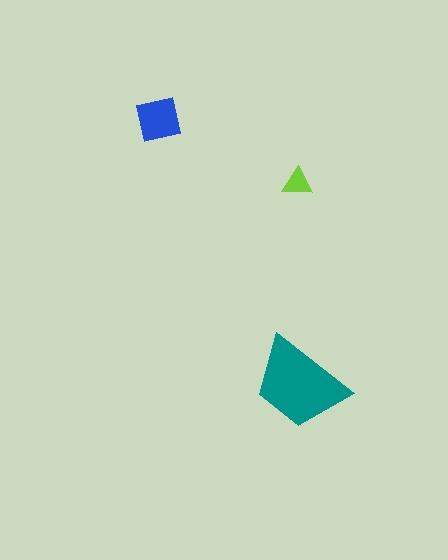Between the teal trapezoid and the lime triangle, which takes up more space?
The teal trapezoid.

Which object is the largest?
The teal trapezoid.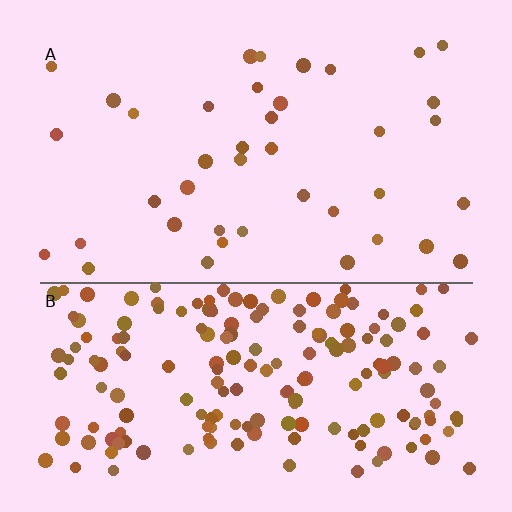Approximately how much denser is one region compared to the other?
Approximately 4.7× — region B over region A.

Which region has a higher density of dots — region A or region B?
B (the bottom).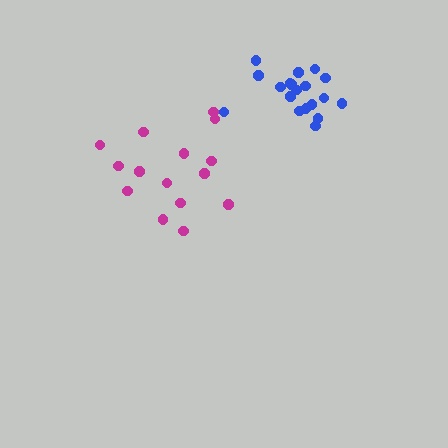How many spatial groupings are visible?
There are 2 spatial groupings.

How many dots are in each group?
Group 1: 15 dots, Group 2: 19 dots (34 total).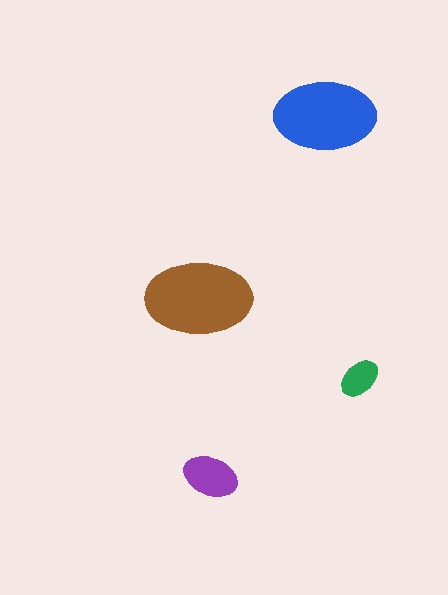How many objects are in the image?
There are 4 objects in the image.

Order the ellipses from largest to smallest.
the brown one, the blue one, the purple one, the green one.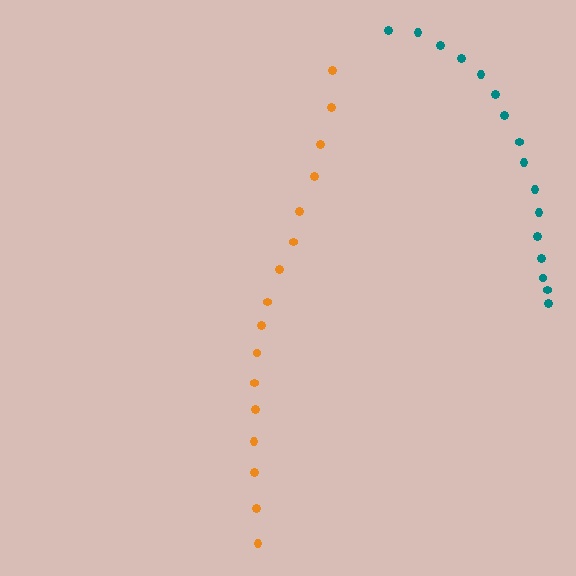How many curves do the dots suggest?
There are 2 distinct paths.